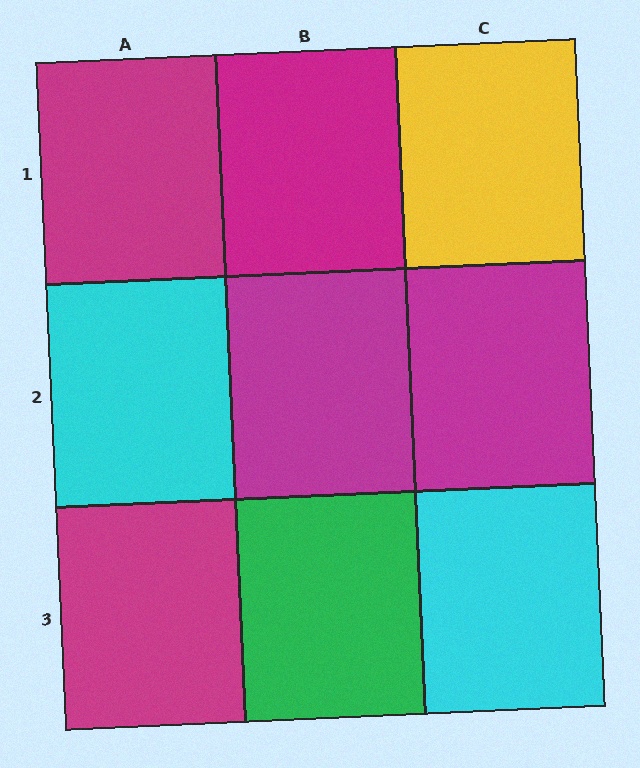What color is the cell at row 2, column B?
Magenta.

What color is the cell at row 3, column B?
Green.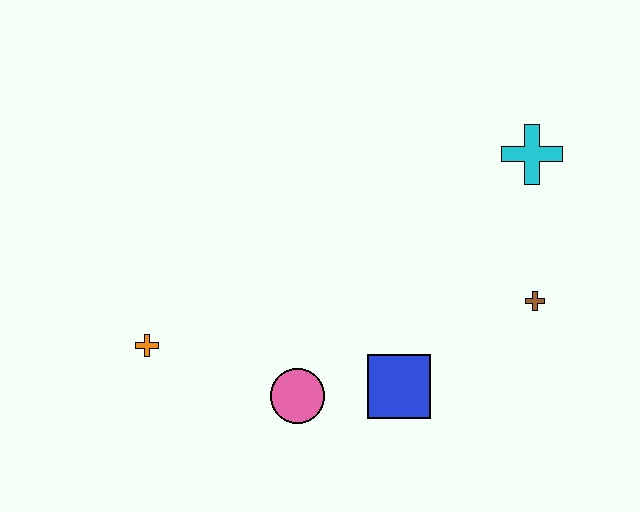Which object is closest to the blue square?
The pink circle is closest to the blue square.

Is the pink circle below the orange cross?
Yes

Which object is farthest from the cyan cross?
The orange cross is farthest from the cyan cross.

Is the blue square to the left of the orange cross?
No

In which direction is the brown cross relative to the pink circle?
The brown cross is to the right of the pink circle.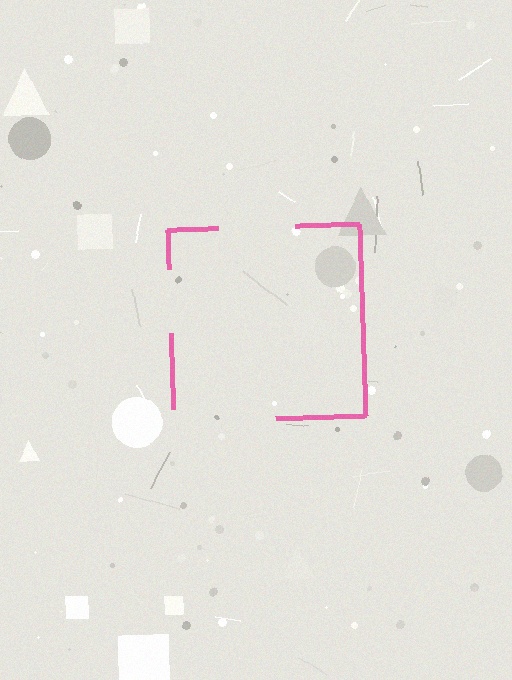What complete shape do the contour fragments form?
The contour fragments form a square.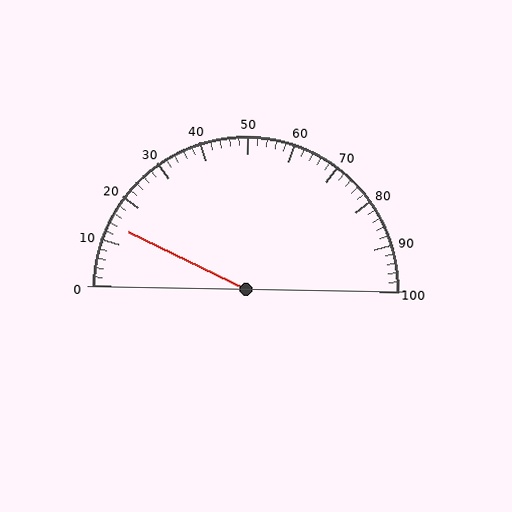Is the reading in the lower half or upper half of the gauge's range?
The reading is in the lower half of the range (0 to 100).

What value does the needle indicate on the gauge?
The needle indicates approximately 14.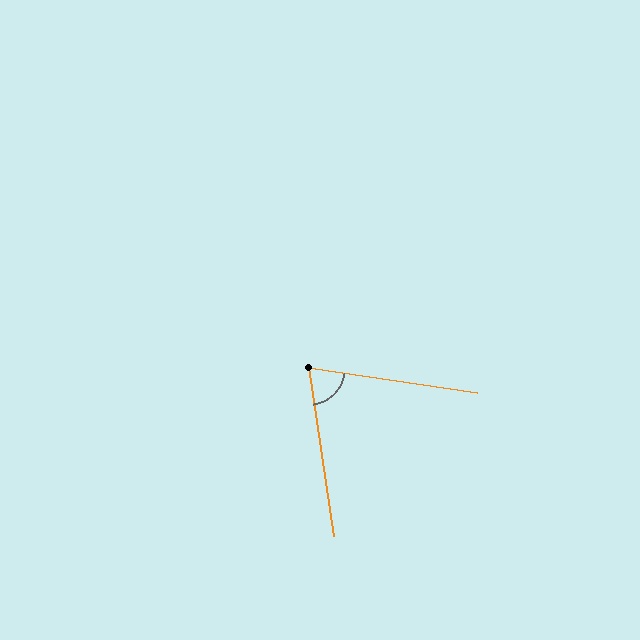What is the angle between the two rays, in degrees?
Approximately 73 degrees.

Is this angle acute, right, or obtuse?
It is acute.